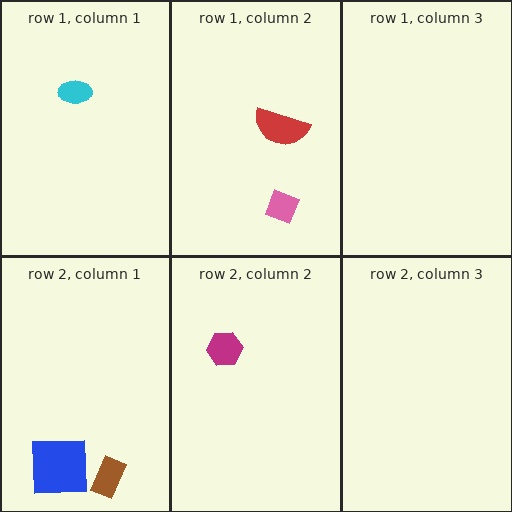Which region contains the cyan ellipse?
The row 1, column 1 region.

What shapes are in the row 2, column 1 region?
The brown rectangle, the blue square.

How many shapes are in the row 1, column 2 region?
2.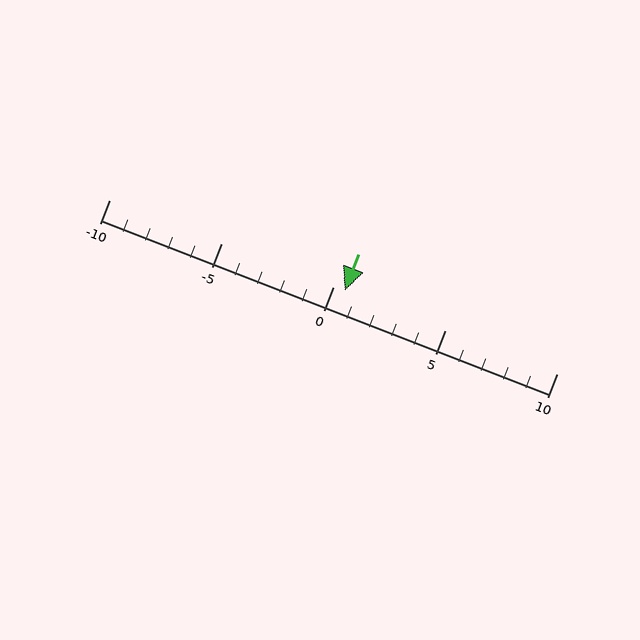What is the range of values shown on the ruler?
The ruler shows values from -10 to 10.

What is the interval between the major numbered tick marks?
The major tick marks are spaced 5 units apart.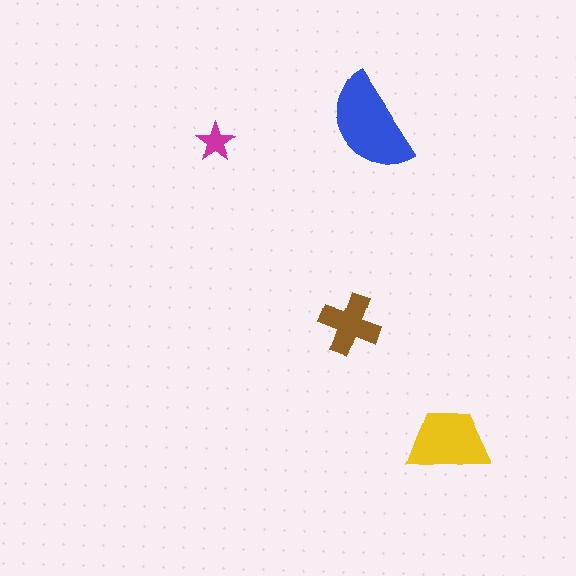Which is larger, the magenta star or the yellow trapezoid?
The yellow trapezoid.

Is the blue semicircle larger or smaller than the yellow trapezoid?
Larger.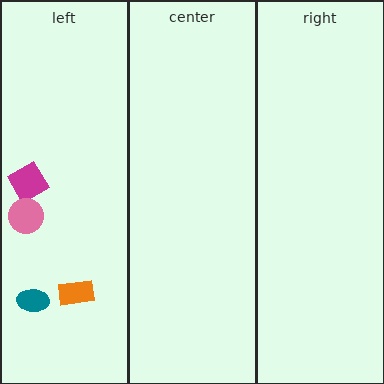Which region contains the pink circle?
The left region.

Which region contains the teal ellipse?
The left region.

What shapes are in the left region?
The teal ellipse, the orange rectangle, the magenta diamond, the pink circle.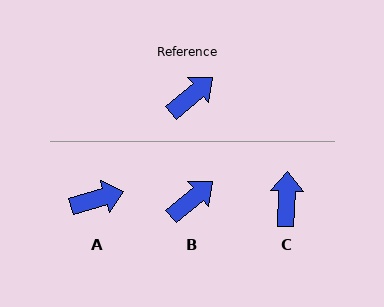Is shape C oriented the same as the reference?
No, it is off by about 48 degrees.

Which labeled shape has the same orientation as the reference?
B.